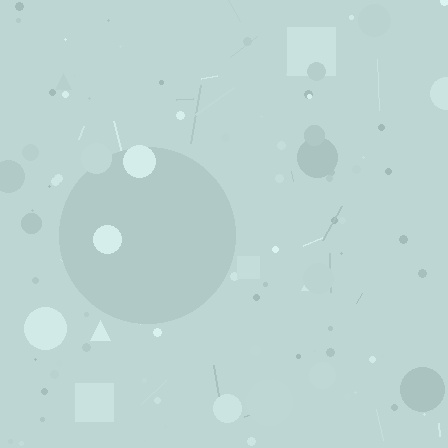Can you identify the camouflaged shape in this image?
The camouflaged shape is a circle.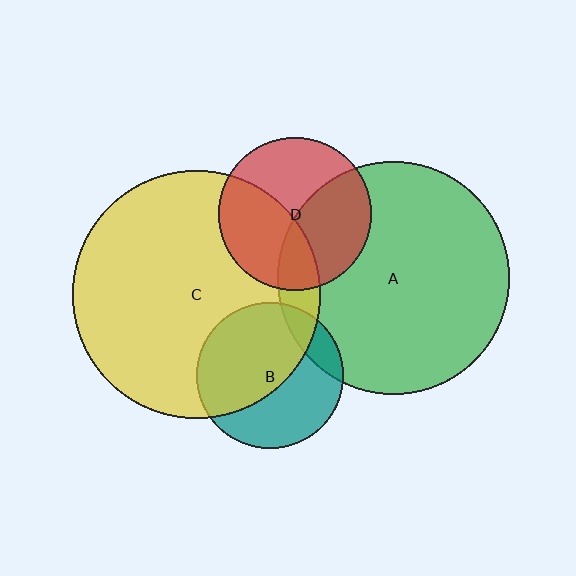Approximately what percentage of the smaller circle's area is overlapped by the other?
Approximately 55%.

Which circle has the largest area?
Circle C (yellow).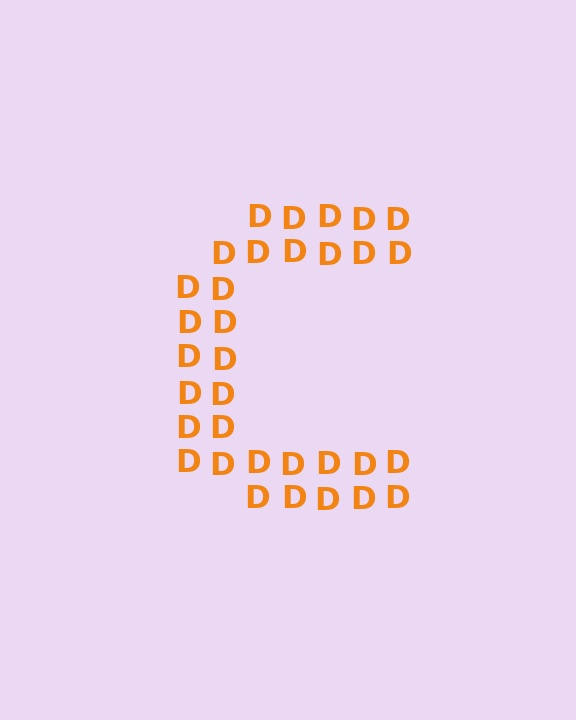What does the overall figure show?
The overall figure shows the letter C.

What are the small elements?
The small elements are letter D's.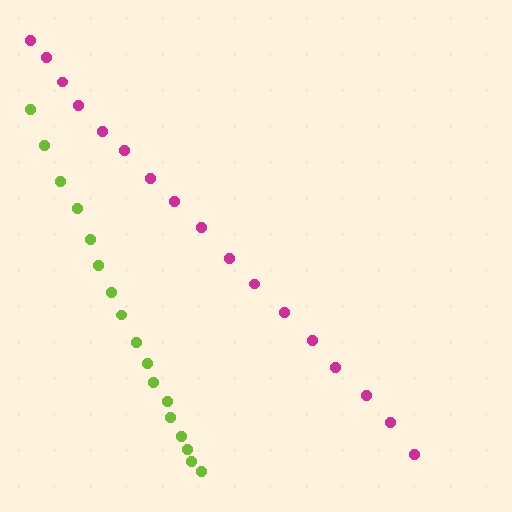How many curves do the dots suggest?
There are 2 distinct paths.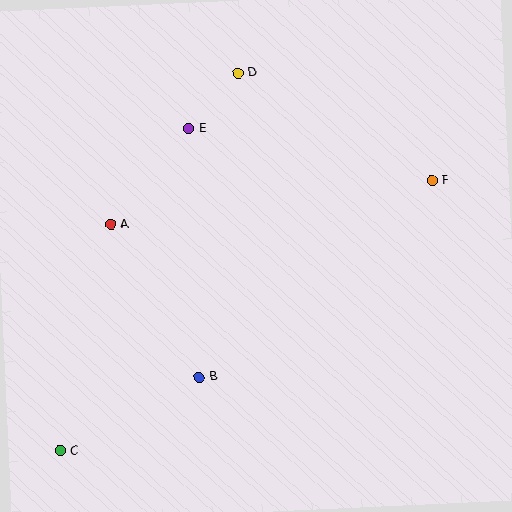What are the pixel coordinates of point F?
Point F is at (432, 181).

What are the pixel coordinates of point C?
Point C is at (60, 451).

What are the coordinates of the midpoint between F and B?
The midpoint between F and B is at (316, 279).